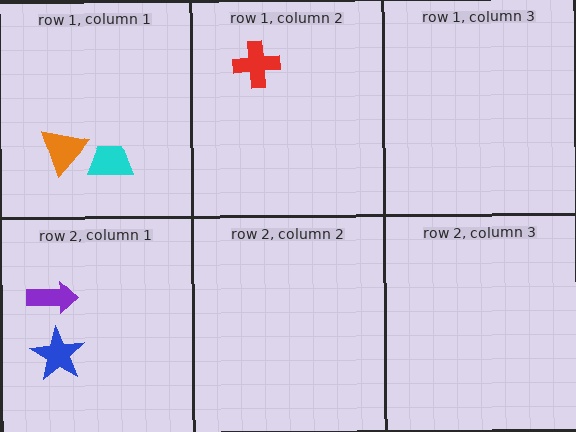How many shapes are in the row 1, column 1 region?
2.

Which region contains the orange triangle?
The row 1, column 1 region.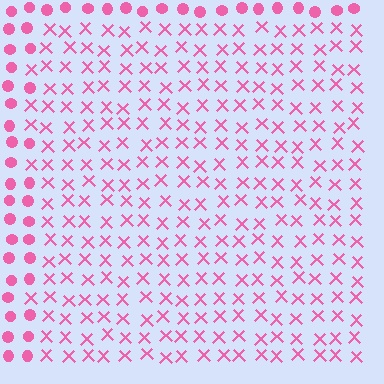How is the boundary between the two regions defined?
The boundary is defined by a change in element shape: X marks inside vs. circles outside. All elements share the same color and spacing.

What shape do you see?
I see a rectangle.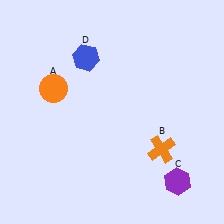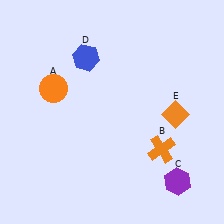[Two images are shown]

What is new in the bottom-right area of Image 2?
An orange diamond (E) was added in the bottom-right area of Image 2.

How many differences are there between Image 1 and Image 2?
There is 1 difference between the two images.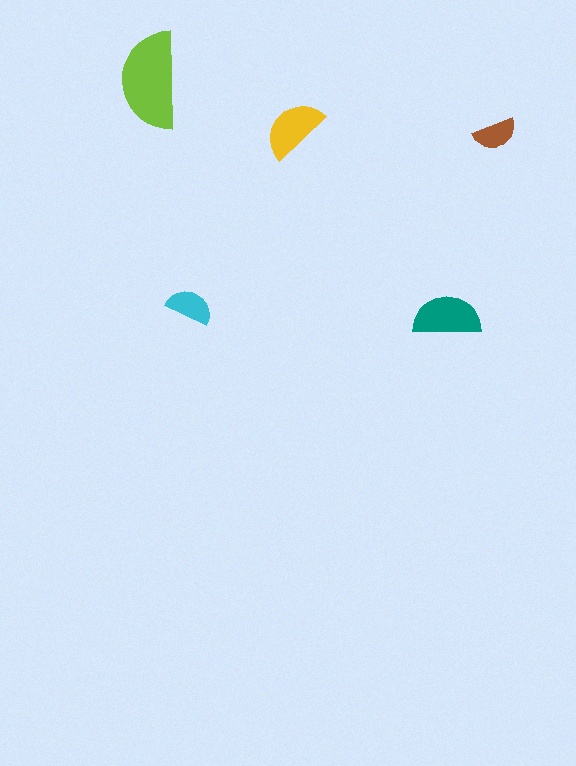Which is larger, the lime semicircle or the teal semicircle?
The lime one.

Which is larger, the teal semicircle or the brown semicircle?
The teal one.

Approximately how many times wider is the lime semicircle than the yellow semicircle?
About 1.5 times wider.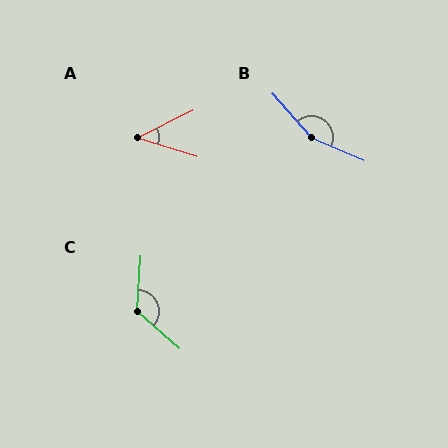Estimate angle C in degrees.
Approximately 127 degrees.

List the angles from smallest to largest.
A (44°), C (127°), B (155°).